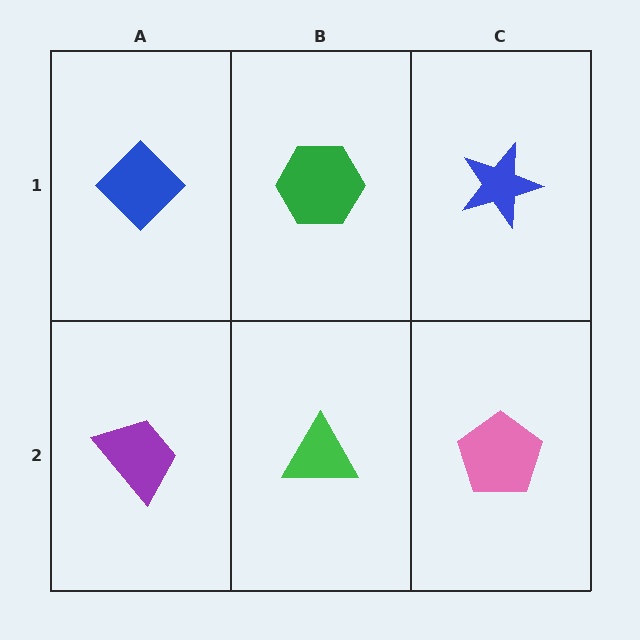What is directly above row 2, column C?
A blue star.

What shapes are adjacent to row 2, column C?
A blue star (row 1, column C), a green triangle (row 2, column B).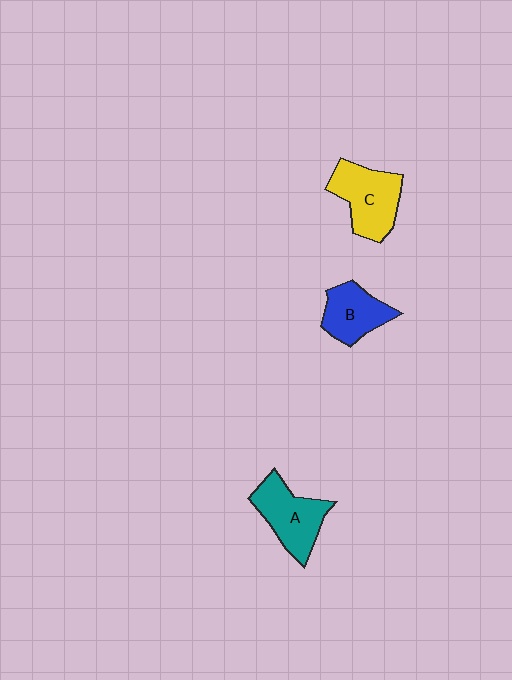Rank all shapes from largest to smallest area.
From largest to smallest: C (yellow), A (teal), B (blue).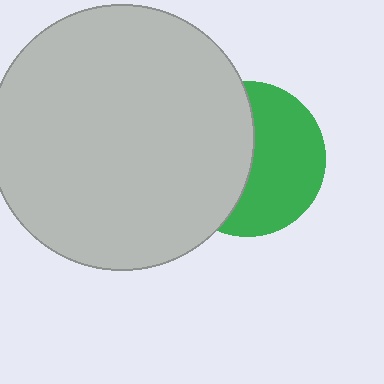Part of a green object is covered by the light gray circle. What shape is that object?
It is a circle.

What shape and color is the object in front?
The object in front is a light gray circle.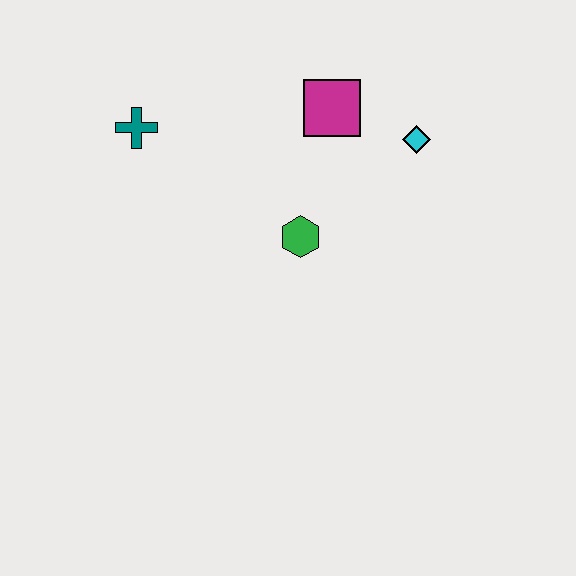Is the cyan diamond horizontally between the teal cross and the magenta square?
No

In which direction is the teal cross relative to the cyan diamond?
The teal cross is to the left of the cyan diamond.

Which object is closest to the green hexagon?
The magenta square is closest to the green hexagon.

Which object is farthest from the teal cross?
The cyan diamond is farthest from the teal cross.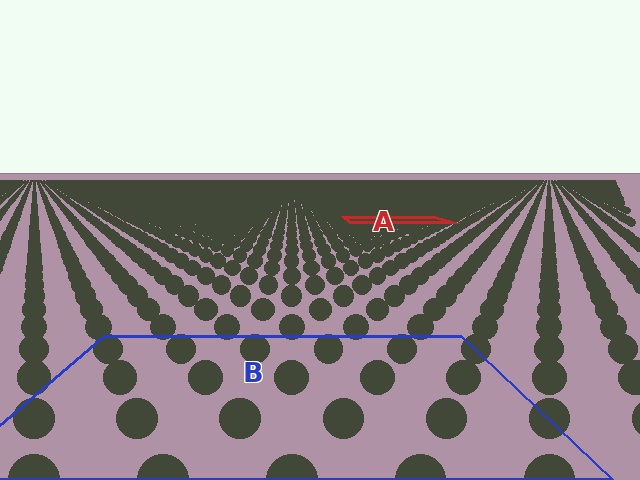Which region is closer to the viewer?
Region B is closer. The texture elements there are larger and more spread out.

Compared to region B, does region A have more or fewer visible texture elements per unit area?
Region A has more texture elements per unit area — they are packed more densely because it is farther away.